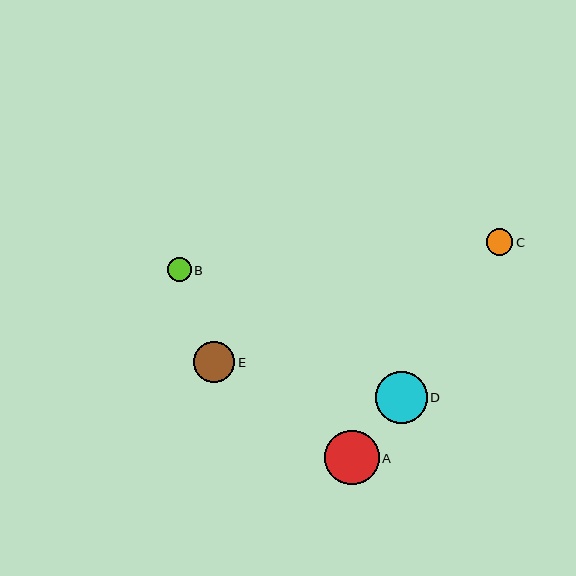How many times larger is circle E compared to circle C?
Circle E is approximately 1.5 times the size of circle C.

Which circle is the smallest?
Circle B is the smallest with a size of approximately 24 pixels.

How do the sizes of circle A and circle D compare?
Circle A and circle D are approximately the same size.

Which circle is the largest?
Circle A is the largest with a size of approximately 55 pixels.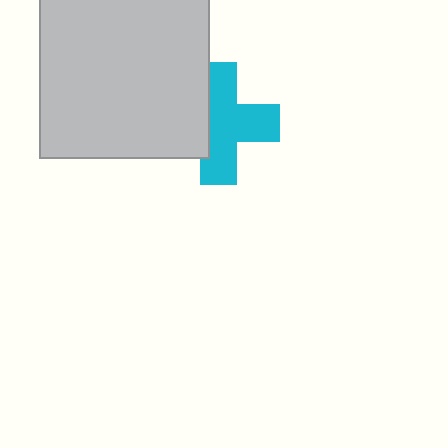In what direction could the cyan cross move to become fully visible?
The cyan cross could move right. That would shift it out from behind the light gray square entirely.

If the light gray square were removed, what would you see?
You would see the complete cyan cross.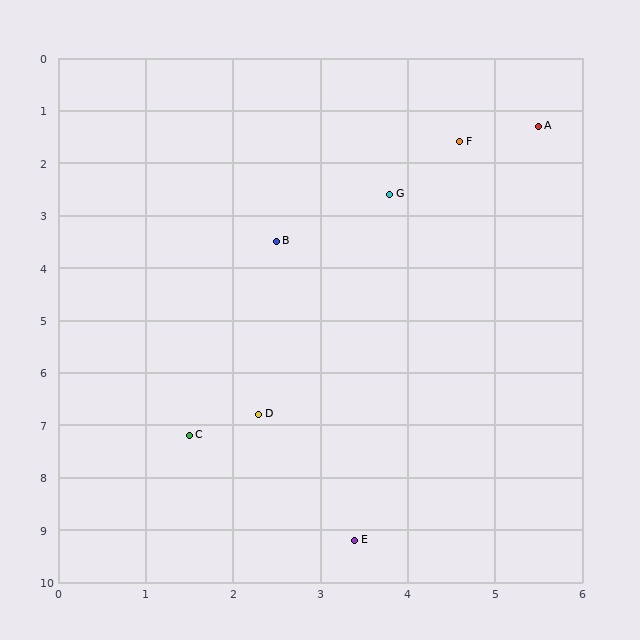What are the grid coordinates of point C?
Point C is at approximately (1.5, 7.2).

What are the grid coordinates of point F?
Point F is at approximately (4.6, 1.6).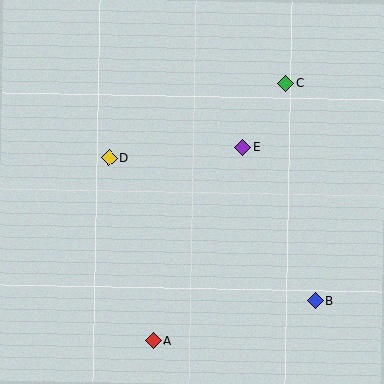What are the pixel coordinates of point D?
Point D is at (109, 157).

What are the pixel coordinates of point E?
Point E is at (243, 147).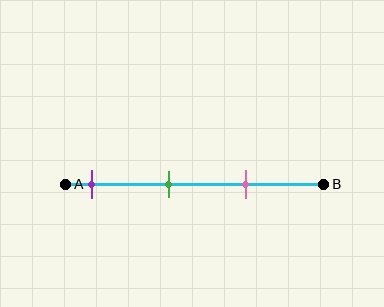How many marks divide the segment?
There are 3 marks dividing the segment.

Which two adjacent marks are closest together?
The green and pink marks are the closest adjacent pair.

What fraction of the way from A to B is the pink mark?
The pink mark is approximately 70% (0.7) of the way from A to B.